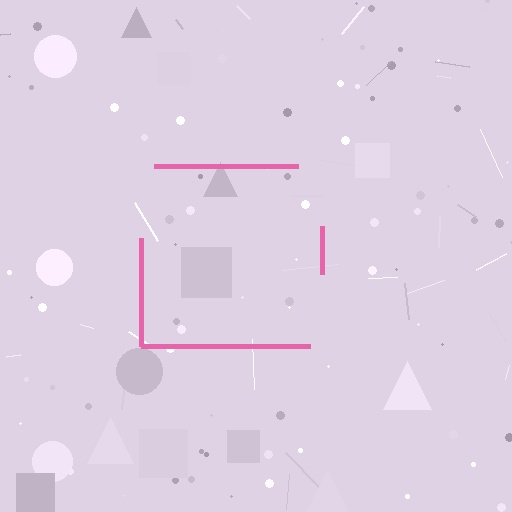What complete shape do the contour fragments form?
The contour fragments form a square.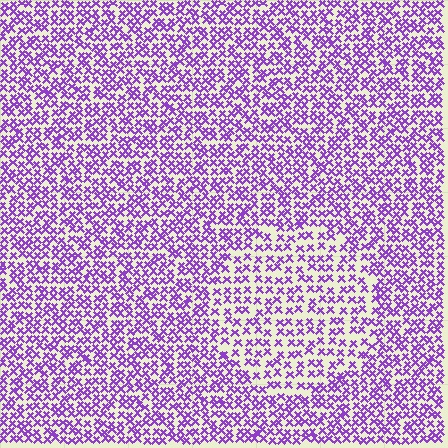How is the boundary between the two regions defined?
The boundary is defined by a change in element density (approximately 1.6x ratio). All elements are the same color, size, and shape.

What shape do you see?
I see a circle.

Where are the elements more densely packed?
The elements are more densely packed outside the circle boundary.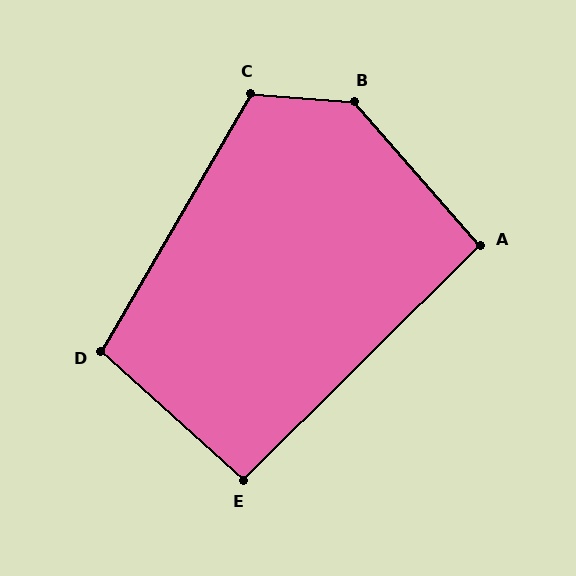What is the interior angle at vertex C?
Approximately 116 degrees (obtuse).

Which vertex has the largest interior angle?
B, at approximately 136 degrees.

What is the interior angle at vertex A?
Approximately 93 degrees (approximately right).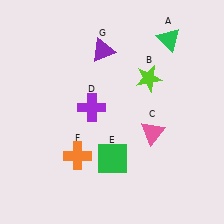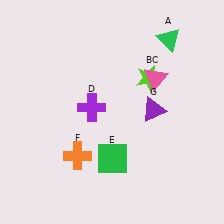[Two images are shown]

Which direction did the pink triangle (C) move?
The pink triangle (C) moved up.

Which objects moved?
The objects that moved are: the pink triangle (C), the purple triangle (G).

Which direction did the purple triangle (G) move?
The purple triangle (G) moved down.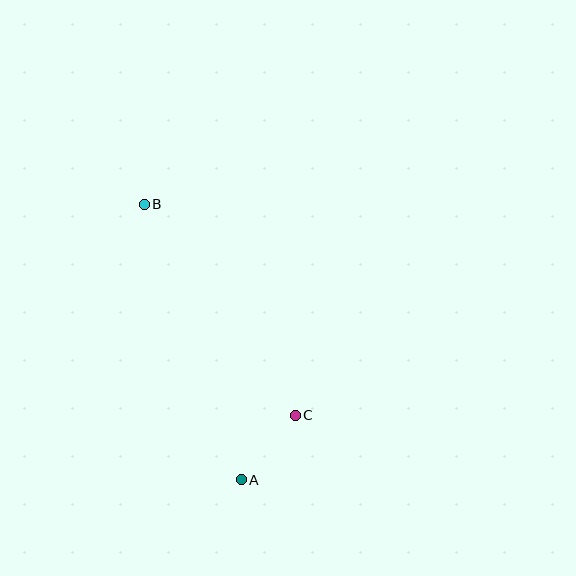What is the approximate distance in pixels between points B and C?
The distance between B and C is approximately 260 pixels.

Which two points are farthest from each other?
Points A and B are farthest from each other.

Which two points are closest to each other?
Points A and C are closest to each other.